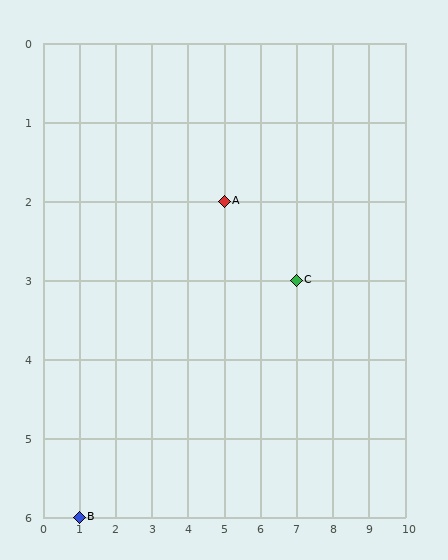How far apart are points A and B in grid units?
Points A and B are 4 columns and 4 rows apart (about 5.7 grid units diagonally).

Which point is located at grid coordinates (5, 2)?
Point A is at (5, 2).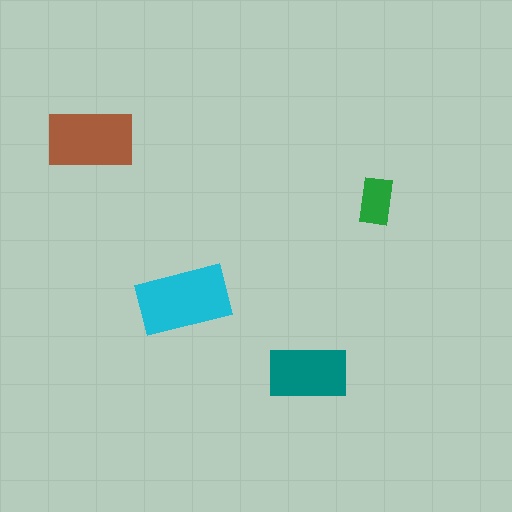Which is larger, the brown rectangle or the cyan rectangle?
The cyan one.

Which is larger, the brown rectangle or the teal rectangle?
The brown one.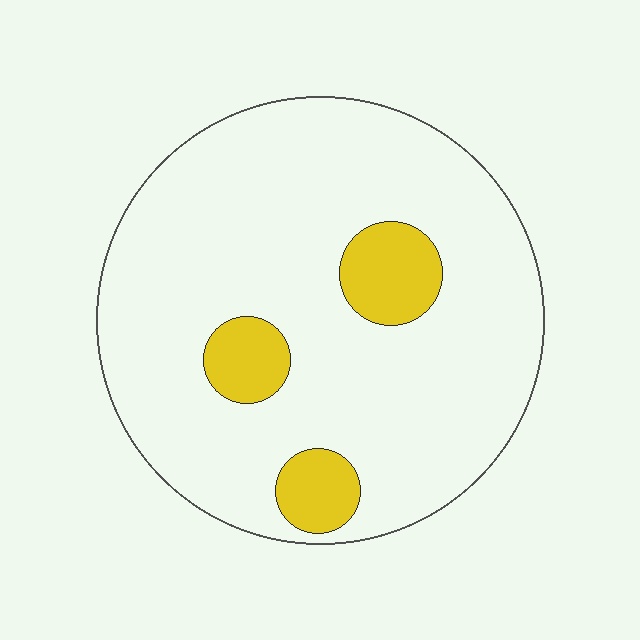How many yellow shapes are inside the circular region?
3.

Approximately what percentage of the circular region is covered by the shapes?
Approximately 15%.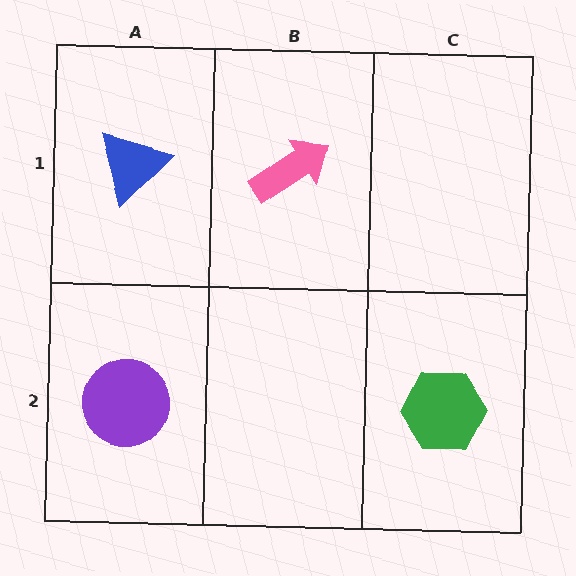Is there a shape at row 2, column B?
No, that cell is empty.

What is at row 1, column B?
A pink arrow.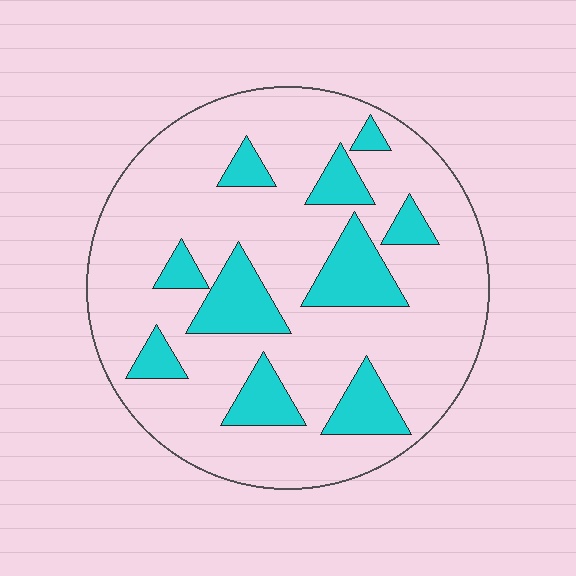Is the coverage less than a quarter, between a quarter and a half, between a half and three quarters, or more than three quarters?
Less than a quarter.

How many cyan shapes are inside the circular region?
10.